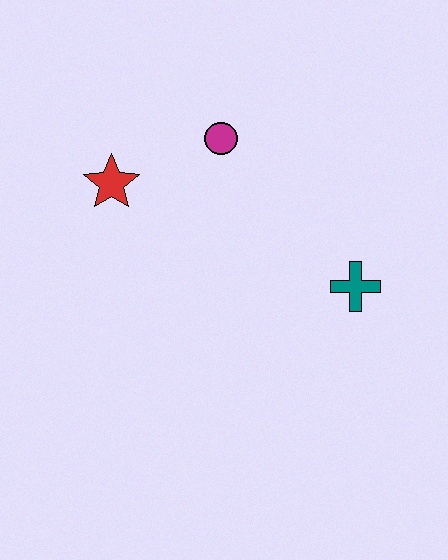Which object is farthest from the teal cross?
The red star is farthest from the teal cross.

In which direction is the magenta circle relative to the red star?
The magenta circle is to the right of the red star.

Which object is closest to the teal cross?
The magenta circle is closest to the teal cross.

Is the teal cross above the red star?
No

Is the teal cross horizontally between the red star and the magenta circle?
No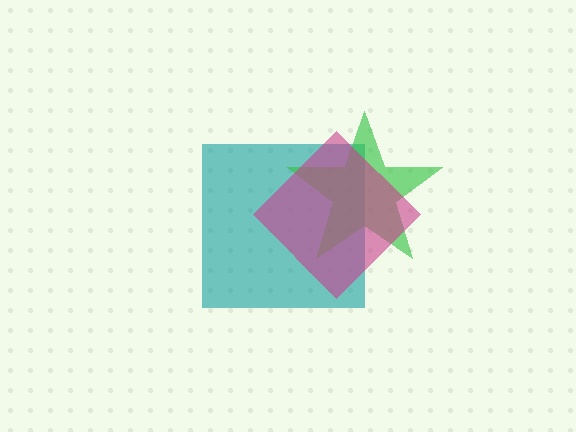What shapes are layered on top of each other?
The layered shapes are: a teal square, a green star, a magenta diamond.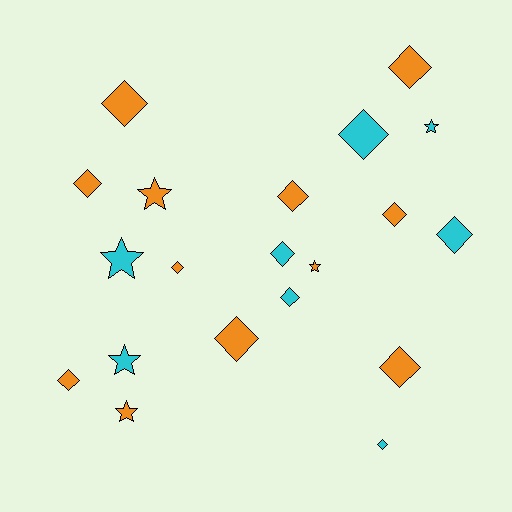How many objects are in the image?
There are 20 objects.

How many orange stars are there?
There are 3 orange stars.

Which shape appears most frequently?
Diamond, with 14 objects.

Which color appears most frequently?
Orange, with 12 objects.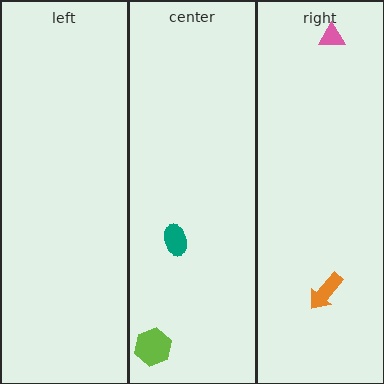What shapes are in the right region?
The pink triangle, the orange arrow.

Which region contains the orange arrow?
The right region.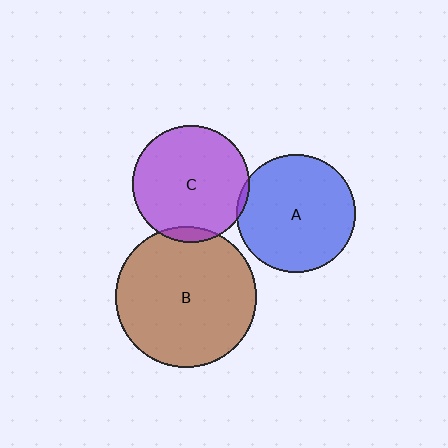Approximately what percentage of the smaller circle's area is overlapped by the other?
Approximately 5%.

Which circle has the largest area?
Circle B (brown).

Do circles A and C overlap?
Yes.